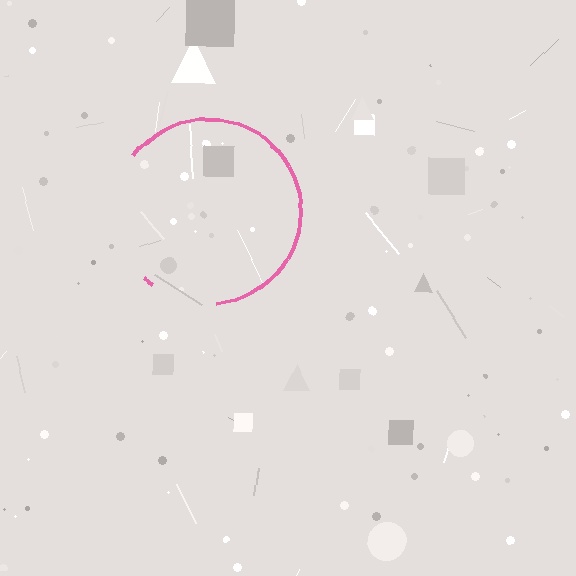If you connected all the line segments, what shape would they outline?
They would outline a circle.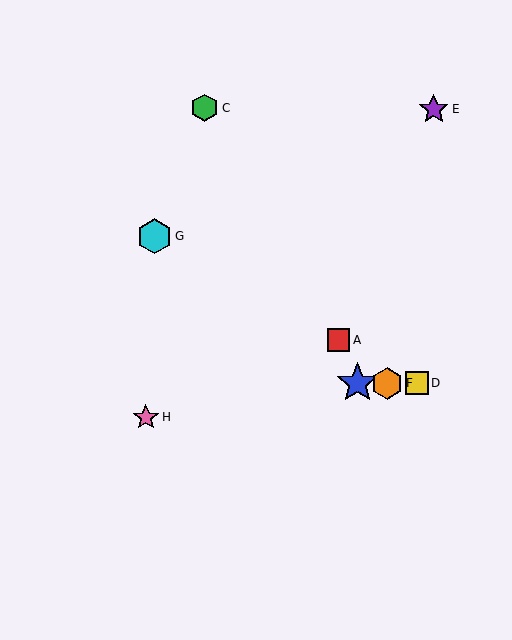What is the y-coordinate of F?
Object F is at y≈383.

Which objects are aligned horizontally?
Objects B, D, F are aligned horizontally.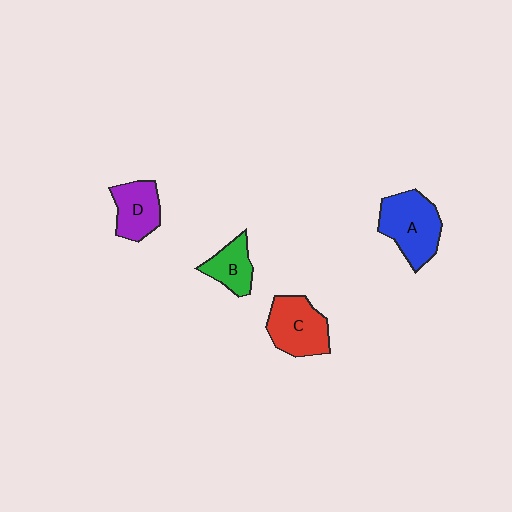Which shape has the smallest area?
Shape B (green).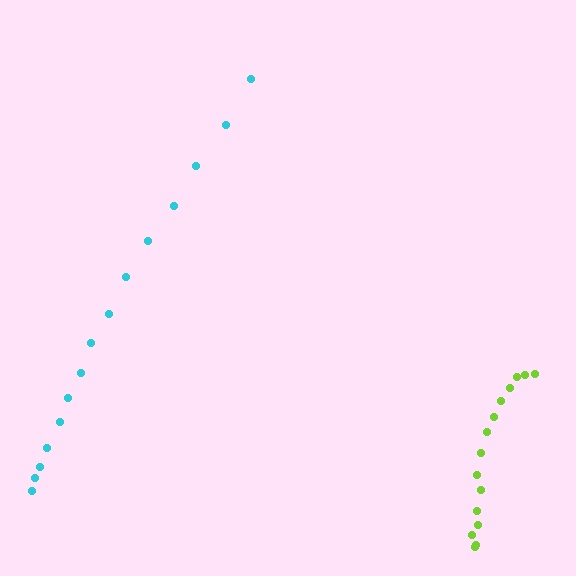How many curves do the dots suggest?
There are 2 distinct paths.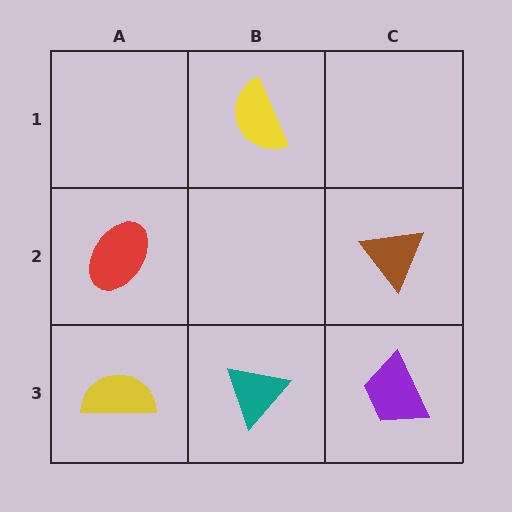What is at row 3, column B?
A teal triangle.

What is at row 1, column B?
A yellow semicircle.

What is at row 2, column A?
A red ellipse.